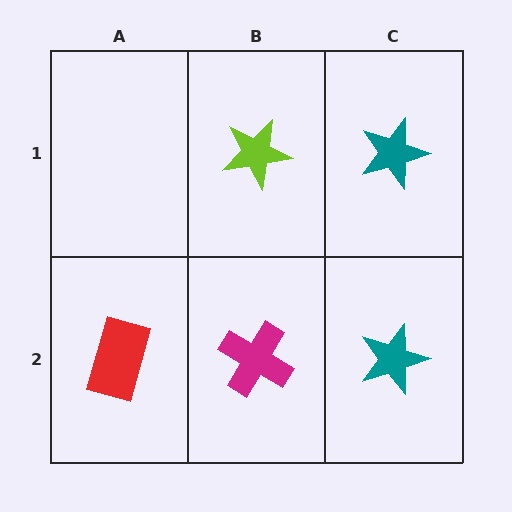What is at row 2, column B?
A magenta cross.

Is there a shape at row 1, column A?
No, that cell is empty.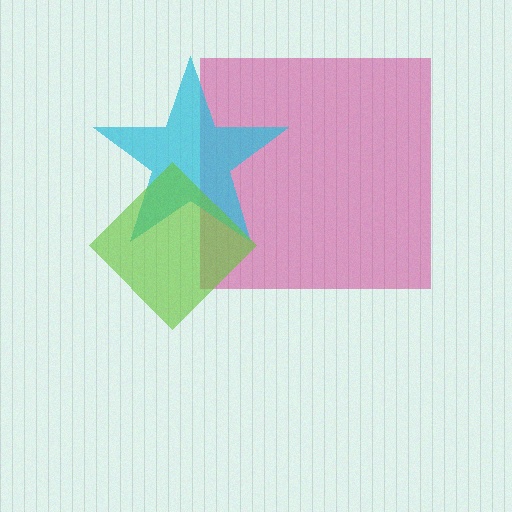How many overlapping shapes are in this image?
There are 3 overlapping shapes in the image.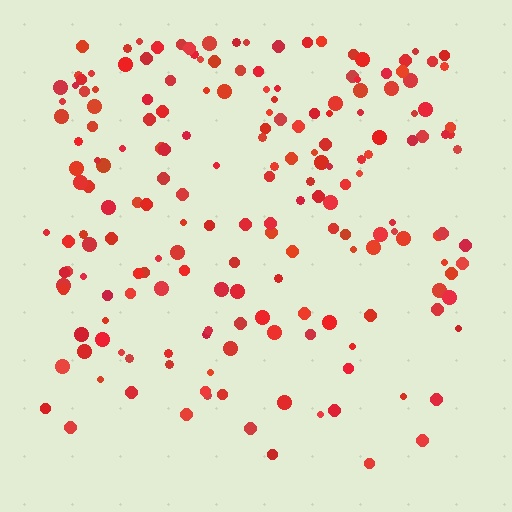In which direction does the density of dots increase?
From bottom to top, with the top side densest.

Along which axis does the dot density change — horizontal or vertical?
Vertical.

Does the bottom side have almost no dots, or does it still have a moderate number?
Still a moderate number, just noticeably fewer than the top.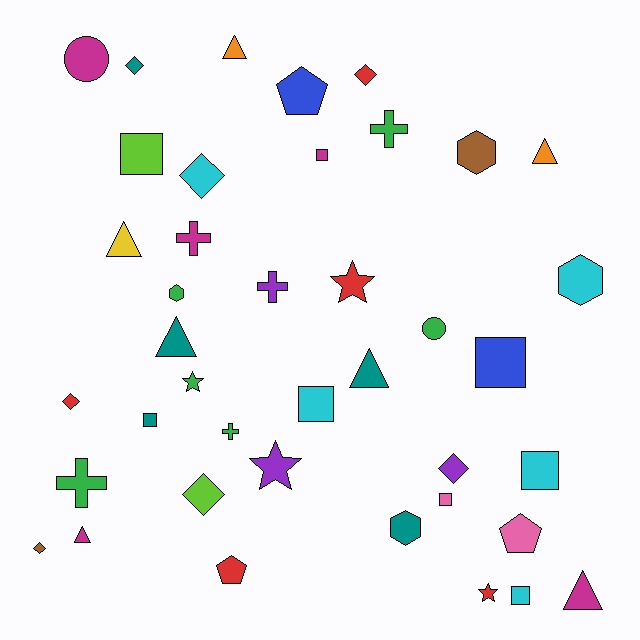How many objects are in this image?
There are 40 objects.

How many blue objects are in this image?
There are 2 blue objects.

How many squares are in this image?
There are 8 squares.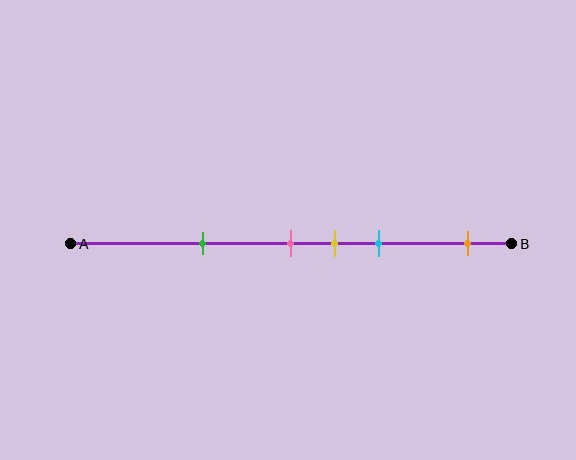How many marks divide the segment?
There are 5 marks dividing the segment.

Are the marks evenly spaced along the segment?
No, the marks are not evenly spaced.